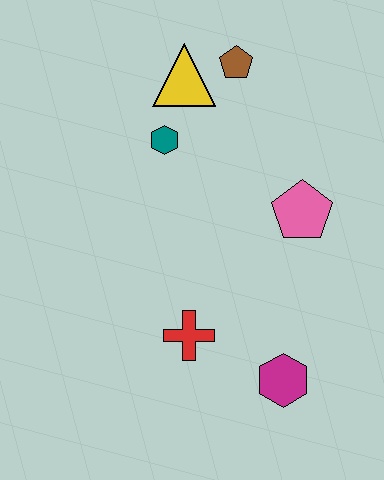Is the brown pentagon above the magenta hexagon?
Yes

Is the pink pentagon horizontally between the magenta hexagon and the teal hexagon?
No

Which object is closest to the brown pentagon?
The yellow triangle is closest to the brown pentagon.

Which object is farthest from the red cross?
The brown pentagon is farthest from the red cross.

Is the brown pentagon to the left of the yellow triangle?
No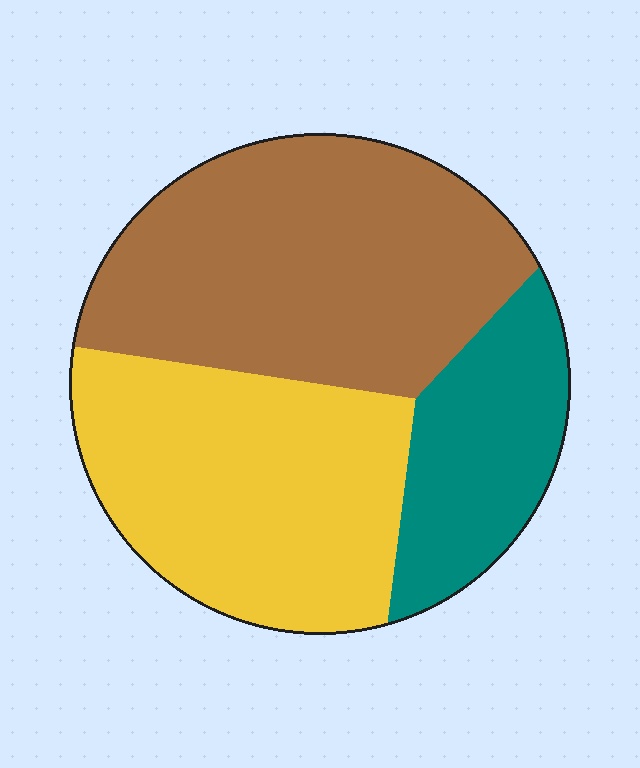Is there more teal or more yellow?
Yellow.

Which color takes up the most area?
Brown, at roughly 45%.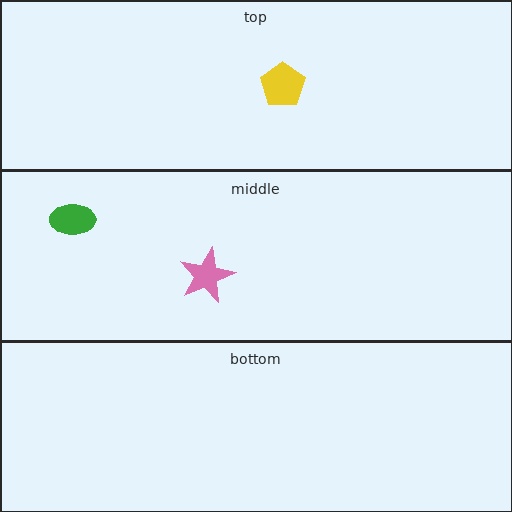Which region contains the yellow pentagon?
The top region.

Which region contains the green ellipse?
The middle region.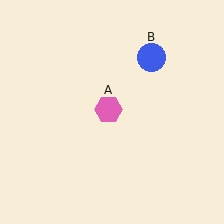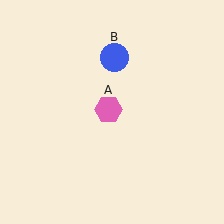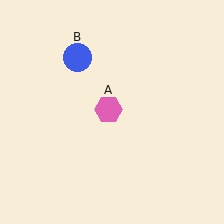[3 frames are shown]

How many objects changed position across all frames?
1 object changed position: blue circle (object B).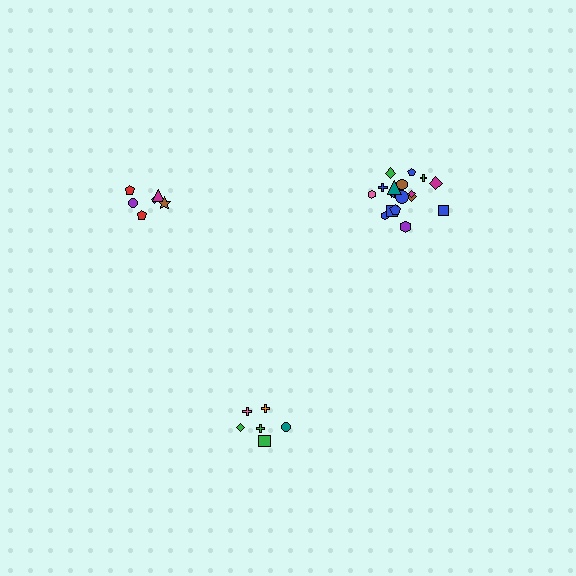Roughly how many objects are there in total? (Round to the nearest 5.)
Roughly 30 objects in total.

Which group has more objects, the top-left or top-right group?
The top-right group.